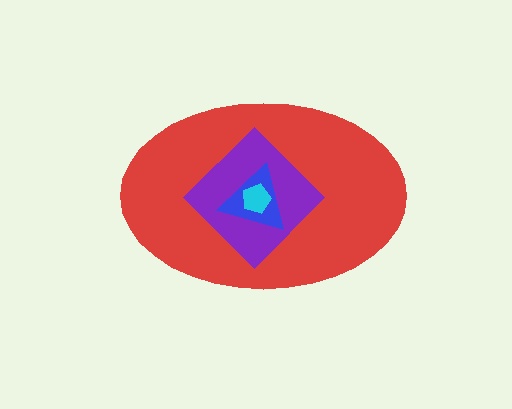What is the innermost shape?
The cyan pentagon.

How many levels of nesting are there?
4.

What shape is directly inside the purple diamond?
The blue triangle.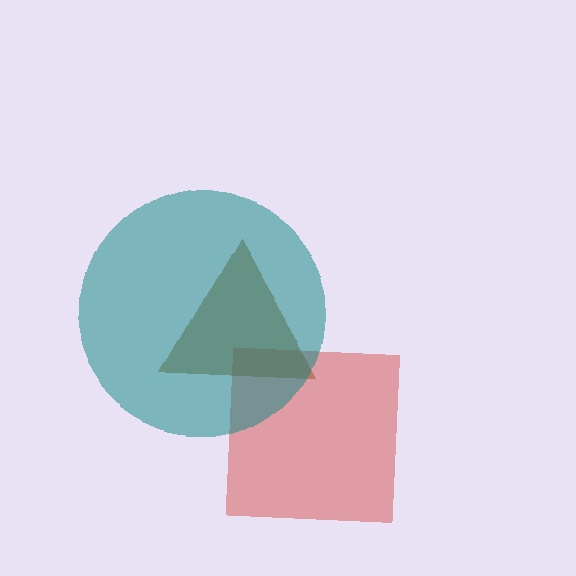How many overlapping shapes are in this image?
There are 3 overlapping shapes in the image.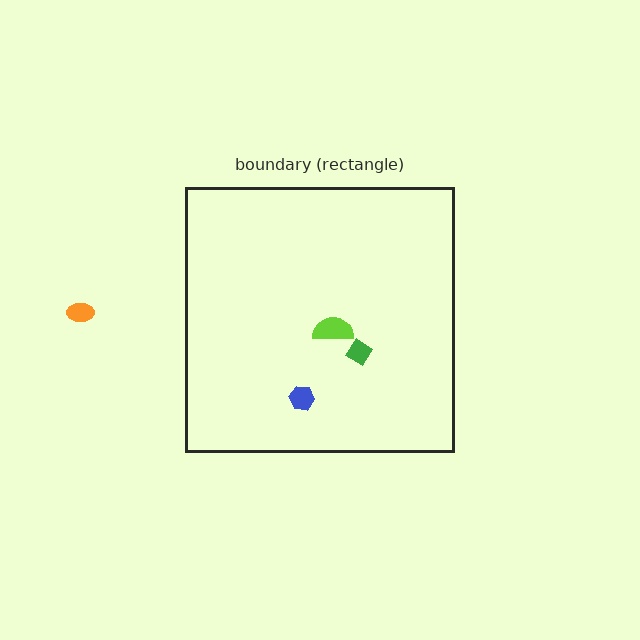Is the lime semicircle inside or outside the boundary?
Inside.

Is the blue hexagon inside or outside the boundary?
Inside.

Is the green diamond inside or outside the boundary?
Inside.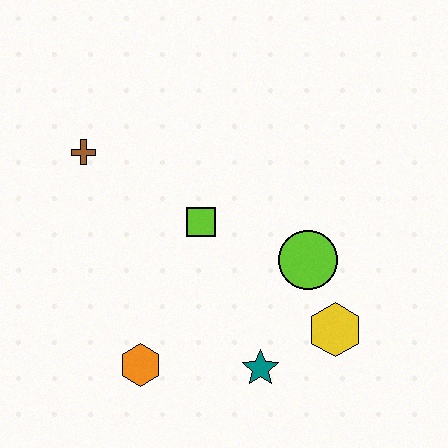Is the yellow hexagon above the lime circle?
No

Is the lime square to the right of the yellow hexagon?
No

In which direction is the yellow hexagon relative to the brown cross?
The yellow hexagon is to the right of the brown cross.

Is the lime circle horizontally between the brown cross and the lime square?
No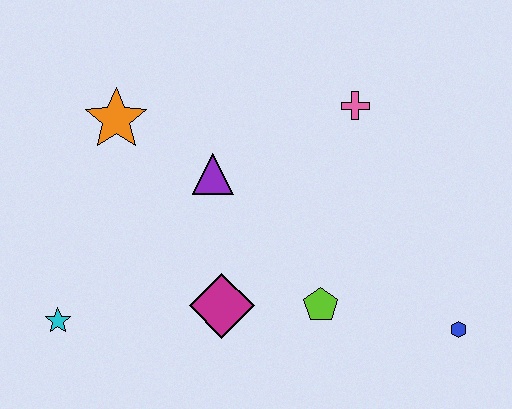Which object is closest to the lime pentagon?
The magenta diamond is closest to the lime pentagon.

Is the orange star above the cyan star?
Yes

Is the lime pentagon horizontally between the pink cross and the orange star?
Yes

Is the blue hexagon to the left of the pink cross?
No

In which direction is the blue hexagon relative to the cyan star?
The blue hexagon is to the right of the cyan star.